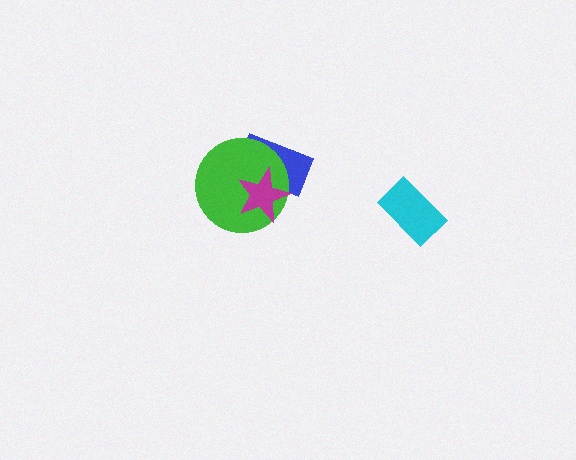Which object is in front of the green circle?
The magenta star is in front of the green circle.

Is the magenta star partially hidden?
No, no other shape covers it.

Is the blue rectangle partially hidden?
Yes, it is partially covered by another shape.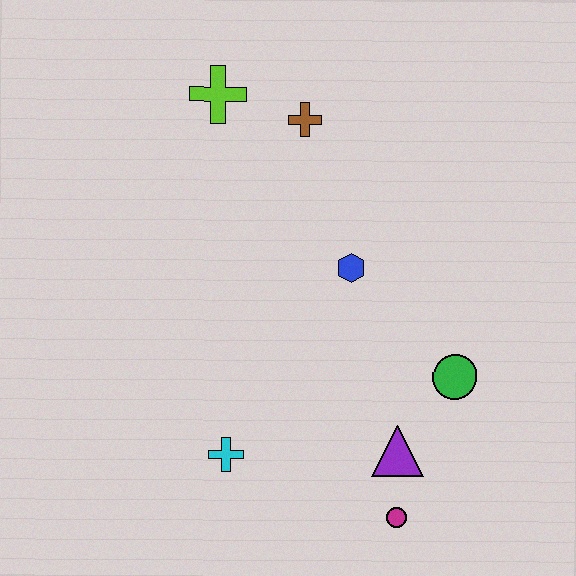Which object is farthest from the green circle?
The lime cross is farthest from the green circle.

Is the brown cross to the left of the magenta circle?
Yes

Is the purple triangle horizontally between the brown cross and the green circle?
Yes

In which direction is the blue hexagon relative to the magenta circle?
The blue hexagon is above the magenta circle.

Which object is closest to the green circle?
The purple triangle is closest to the green circle.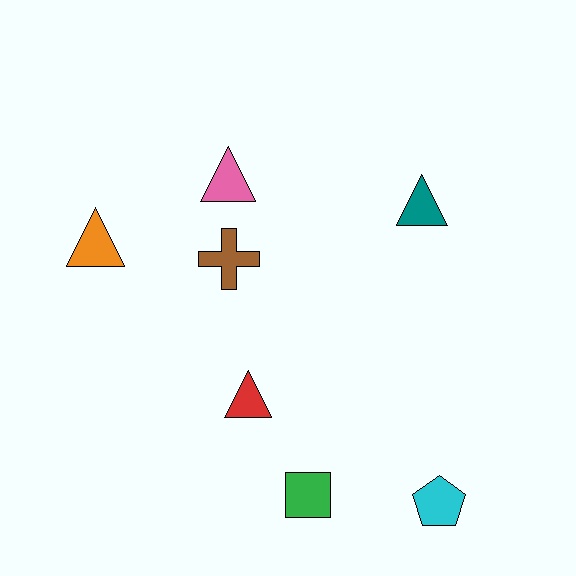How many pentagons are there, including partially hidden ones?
There is 1 pentagon.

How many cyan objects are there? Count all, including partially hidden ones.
There is 1 cyan object.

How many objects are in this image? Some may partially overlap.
There are 7 objects.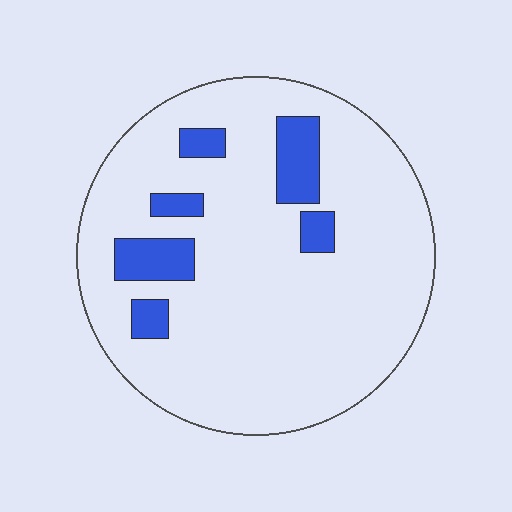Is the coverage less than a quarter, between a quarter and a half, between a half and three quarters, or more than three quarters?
Less than a quarter.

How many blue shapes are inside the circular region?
6.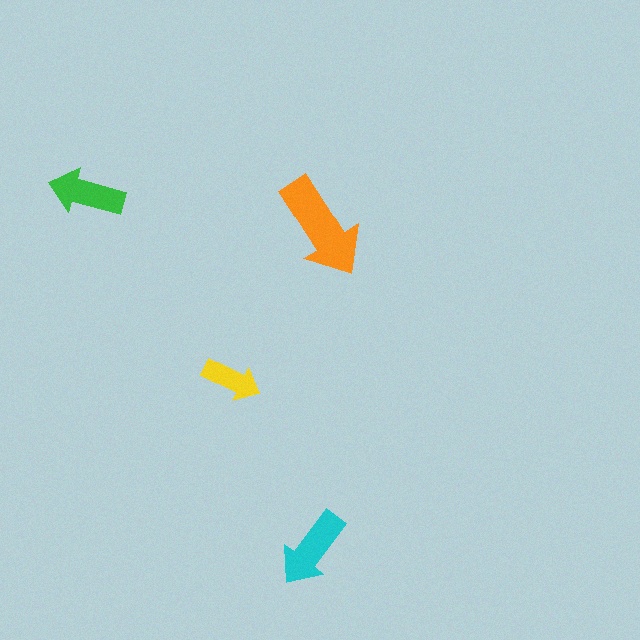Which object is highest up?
The green arrow is topmost.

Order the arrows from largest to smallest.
the orange one, the cyan one, the green one, the yellow one.